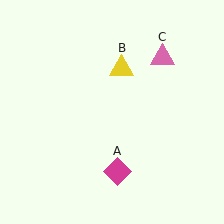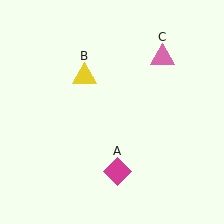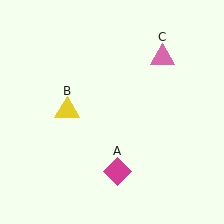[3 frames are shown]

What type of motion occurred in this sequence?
The yellow triangle (object B) rotated counterclockwise around the center of the scene.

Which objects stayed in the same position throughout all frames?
Magenta diamond (object A) and pink triangle (object C) remained stationary.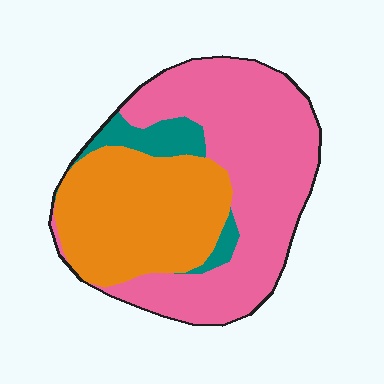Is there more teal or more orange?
Orange.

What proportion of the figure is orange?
Orange takes up between a third and a half of the figure.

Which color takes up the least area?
Teal, at roughly 10%.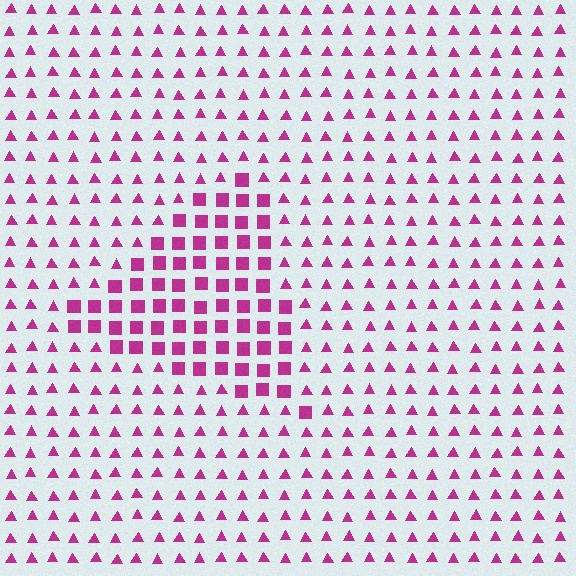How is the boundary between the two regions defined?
The boundary is defined by a change in element shape: squares inside vs. triangles outside. All elements share the same color and spacing.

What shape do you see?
I see a triangle.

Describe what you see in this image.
The image is filled with small magenta elements arranged in a uniform grid. A triangle-shaped region contains squares, while the surrounding area contains triangles. The boundary is defined purely by the change in element shape.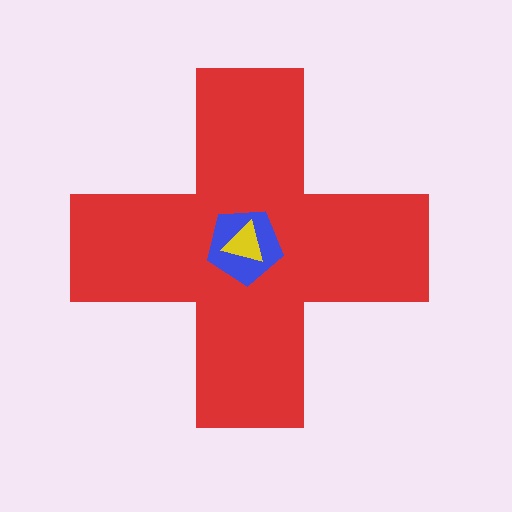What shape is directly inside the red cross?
The blue pentagon.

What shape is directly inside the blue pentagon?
The yellow triangle.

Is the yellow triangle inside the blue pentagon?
Yes.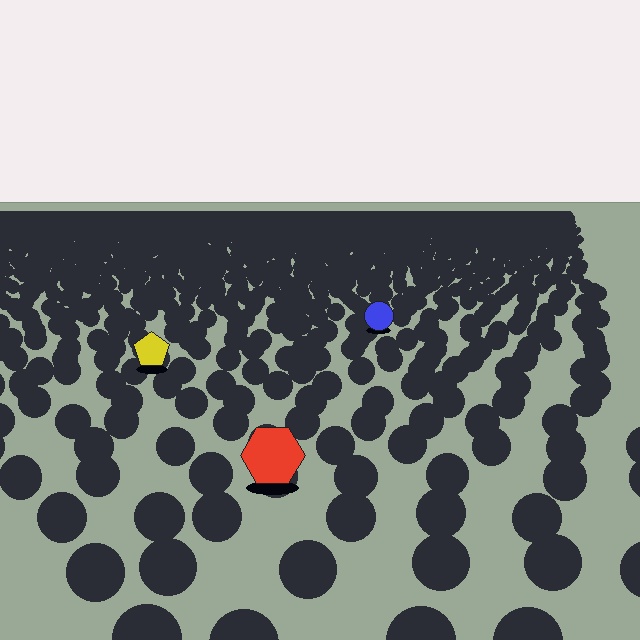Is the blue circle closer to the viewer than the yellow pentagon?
No. The yellow pentagon is closer — you can tell from the texture gradient: the ground texture is coarser near it.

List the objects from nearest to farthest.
From nearest to farthest: the red hexagon, the yellow pentagon, the blue circle.